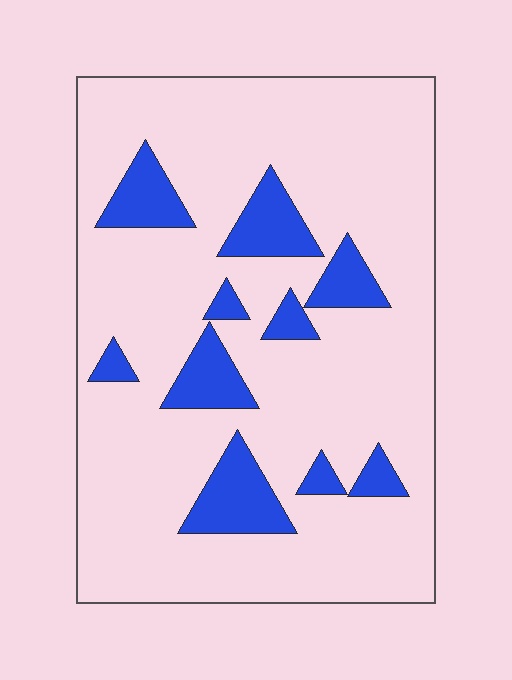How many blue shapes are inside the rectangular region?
10.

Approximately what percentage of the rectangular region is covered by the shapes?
Approximately 15%.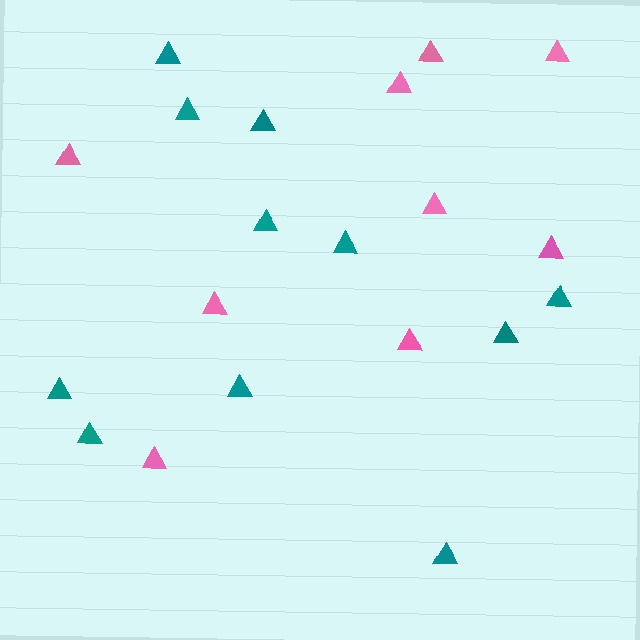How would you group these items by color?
There are 2 groups: one group of pink triangles (9) and one group of teal triangles (11).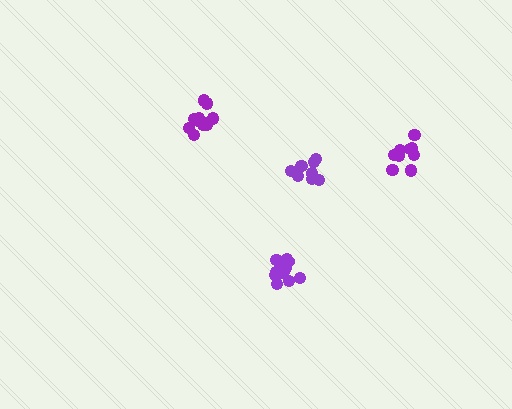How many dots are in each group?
Group 1: 12 dots, Group 2: 11 dots, Group 3: 9 dots, Group 4: 8 dots (40 total).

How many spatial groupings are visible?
There are 4 spatial groupings.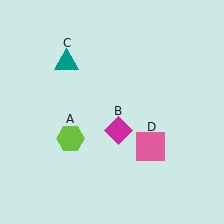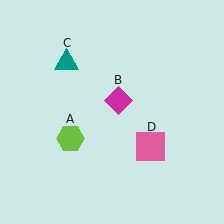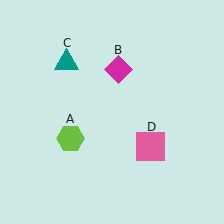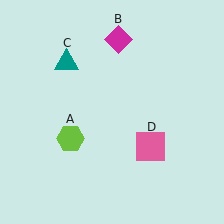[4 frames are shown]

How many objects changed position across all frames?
1 object changed position: magenta diamond (object B).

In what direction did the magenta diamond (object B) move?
The magenta diamond (object B) moved up.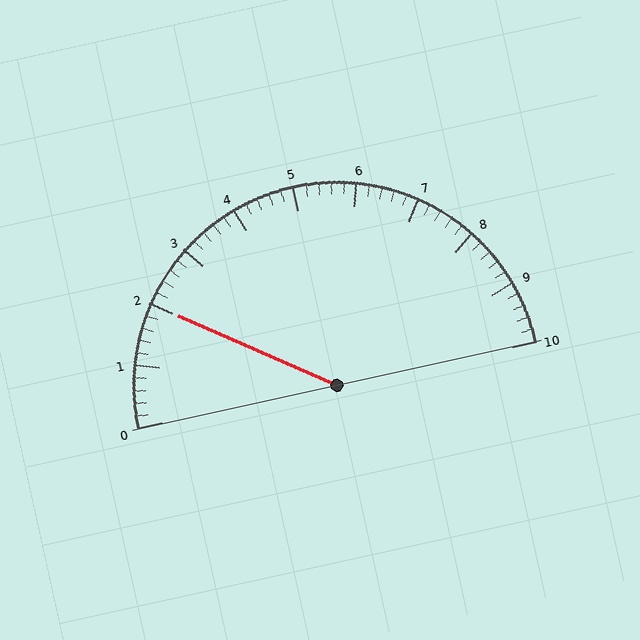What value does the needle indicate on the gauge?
The needle indicates approximately 2.0.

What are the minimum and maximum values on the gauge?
The gauge ranges from 0 to 10.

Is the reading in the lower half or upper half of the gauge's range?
The reading is in the lower half of the range (0 to 10).